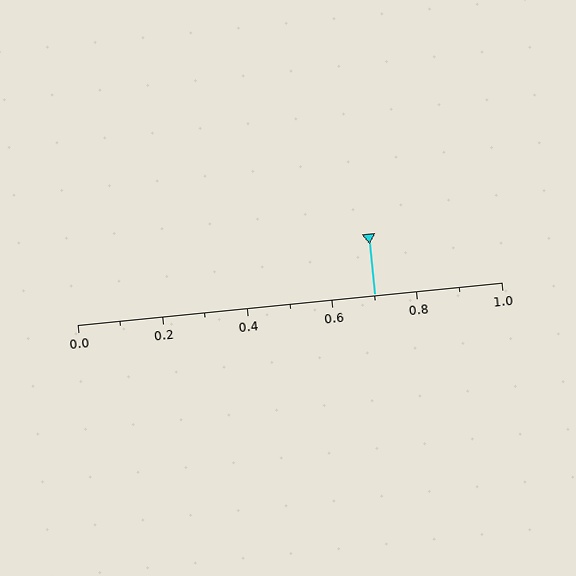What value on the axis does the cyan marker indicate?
The marker indicates approximately 0.7.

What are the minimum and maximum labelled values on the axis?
The axis runs from 0.0 to 1.0.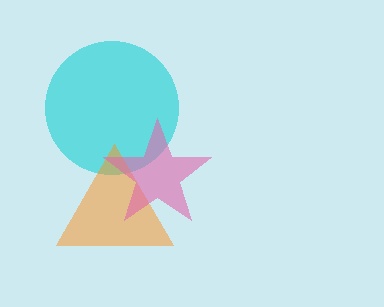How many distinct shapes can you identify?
There are 3 distinct shapes: a cyan circle, an orange triangle, a pink star.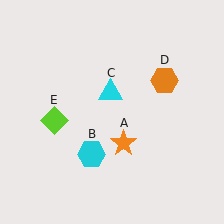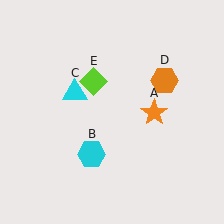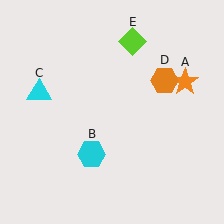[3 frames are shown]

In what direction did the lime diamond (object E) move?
The lime diamond (object E) moved up and to the right.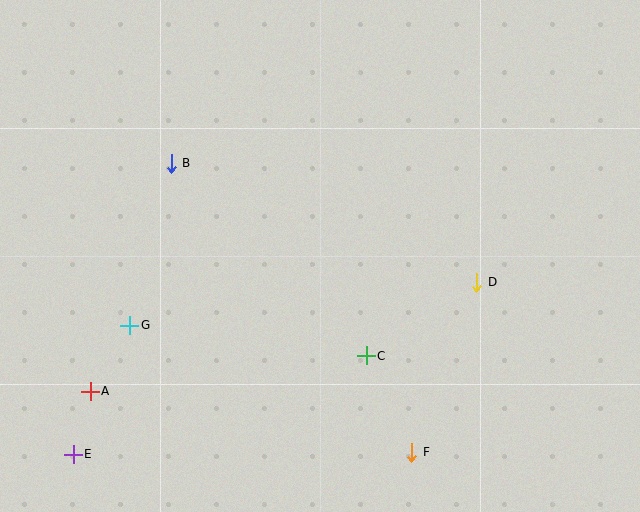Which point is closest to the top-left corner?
Point B is closest to the top-left corner.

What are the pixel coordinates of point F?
Point F is at (412, 452).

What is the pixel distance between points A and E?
The distance between A and E is 65 pixels.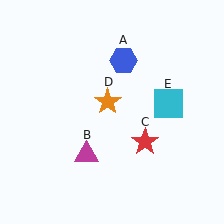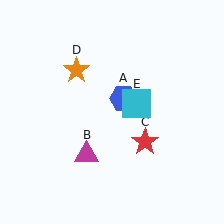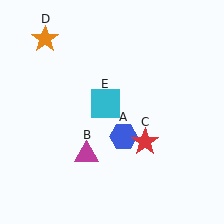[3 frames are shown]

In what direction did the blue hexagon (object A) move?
The blue hexagon (object A) moved down.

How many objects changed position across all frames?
3 objects changed position: blue hexagon (object A), orange star (object D), cyan square (object E).